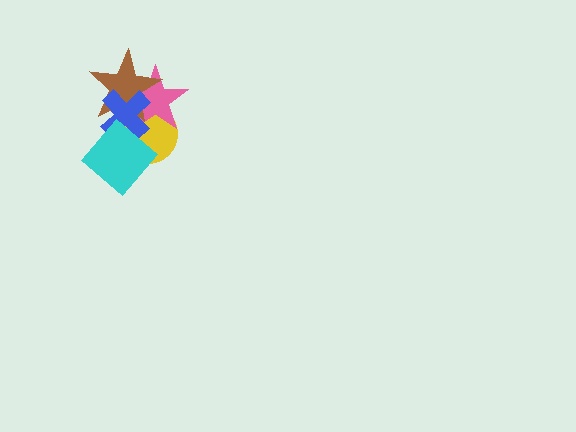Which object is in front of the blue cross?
The cyan diamond is in front of the blue cross.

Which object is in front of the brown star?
The blue cross is in front of the brown star.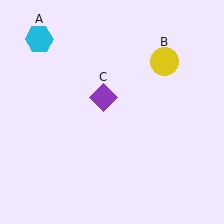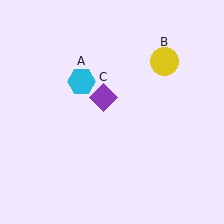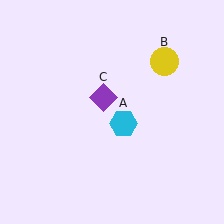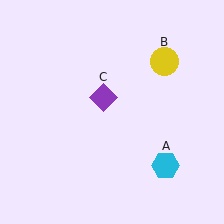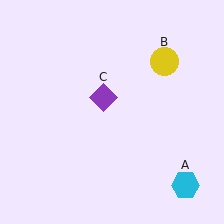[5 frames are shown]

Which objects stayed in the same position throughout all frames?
Yellow circle (object B) and purple diamond (object C) remained stationary.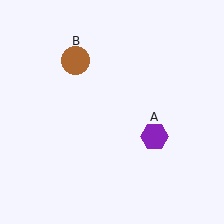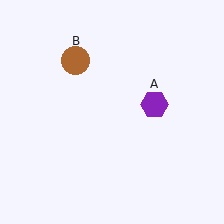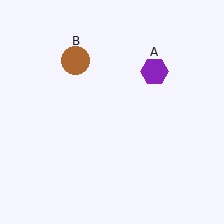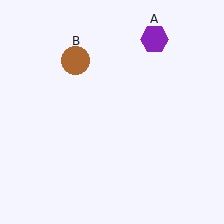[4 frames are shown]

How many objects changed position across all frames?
1 object changed position: purple hexagon (object A).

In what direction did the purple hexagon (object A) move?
The purple hexagon (object A) moved up.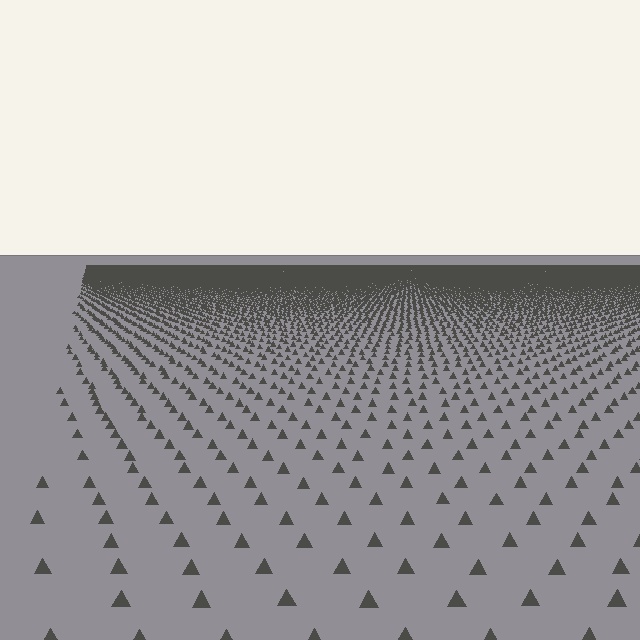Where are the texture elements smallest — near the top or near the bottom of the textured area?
Near the top.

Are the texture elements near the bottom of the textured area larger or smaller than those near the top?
Larger. Near the bottom, elements are closer to the viewer and appear at a bigger on-screen size.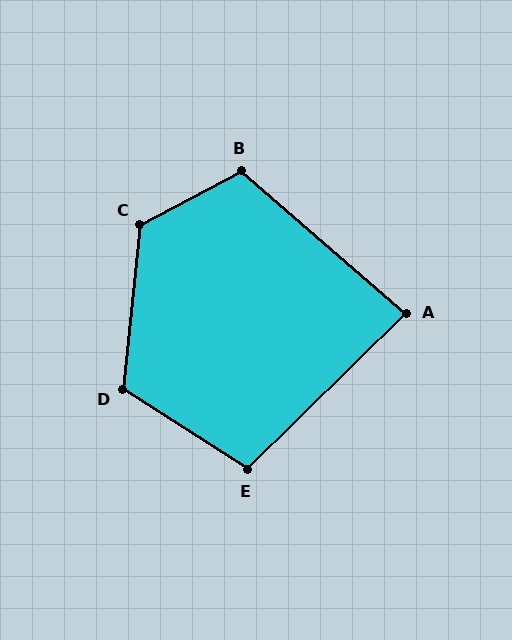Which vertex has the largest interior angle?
C, at approximately 124 degrees.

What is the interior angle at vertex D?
Approximately 117 degrees (obtuse).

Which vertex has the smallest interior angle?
A, at approximately 86 degrees.